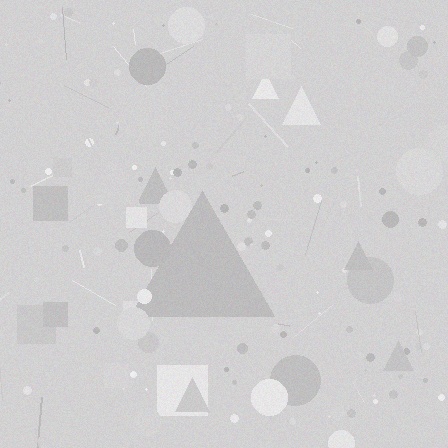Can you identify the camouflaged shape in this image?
The camouflaged shape is a triangle.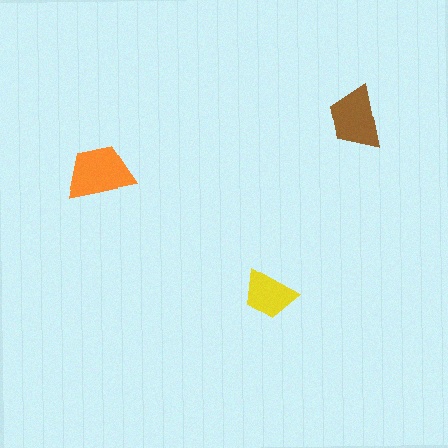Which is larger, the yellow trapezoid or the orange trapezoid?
The orange one.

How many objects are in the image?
There are 3 objects in the image.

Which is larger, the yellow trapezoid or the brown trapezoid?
The brown one.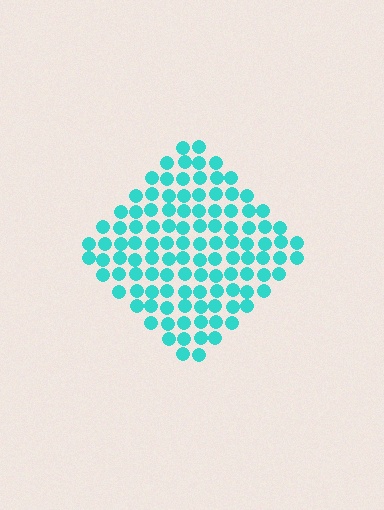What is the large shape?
The large shape is a diamond.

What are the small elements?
The small elements are circles.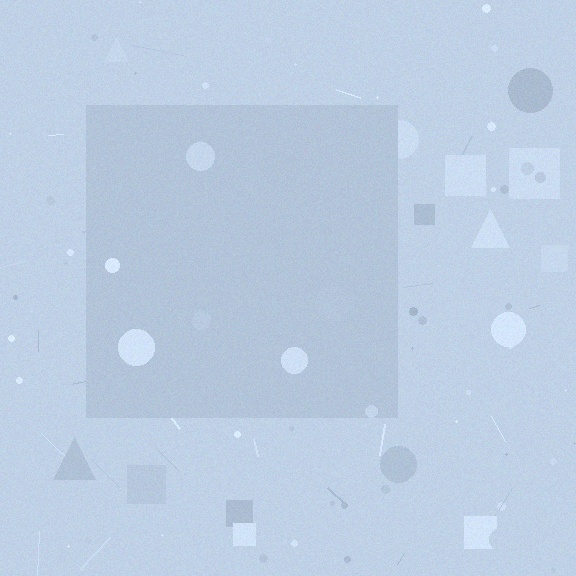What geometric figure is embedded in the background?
A square is embedded in the background.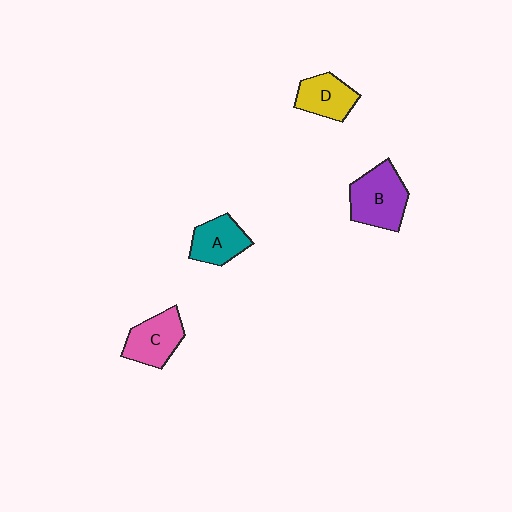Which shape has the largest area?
Shape B (purple).